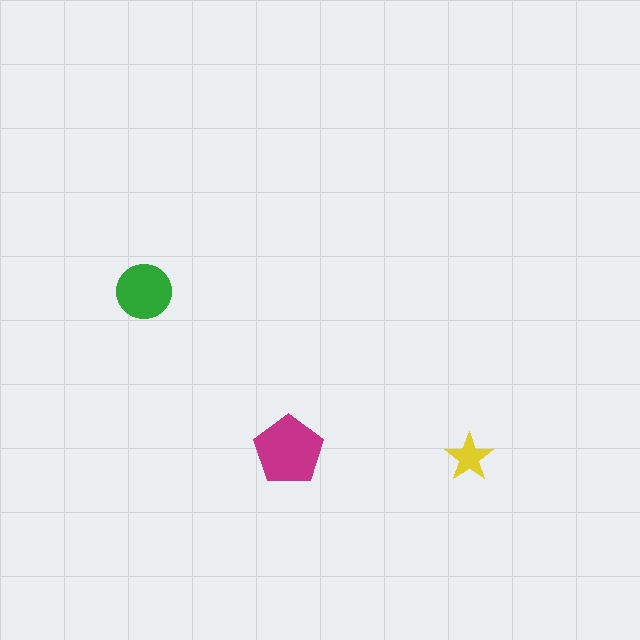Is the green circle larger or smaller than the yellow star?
Larger.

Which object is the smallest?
The yellow star.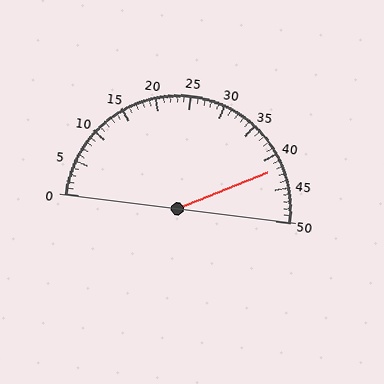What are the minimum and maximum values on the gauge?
The gauge ranges from 0 to 50.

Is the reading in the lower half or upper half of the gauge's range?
The reading is in the upper half of the range (0 to 50).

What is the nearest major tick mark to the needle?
The nearest major tick mark is 40.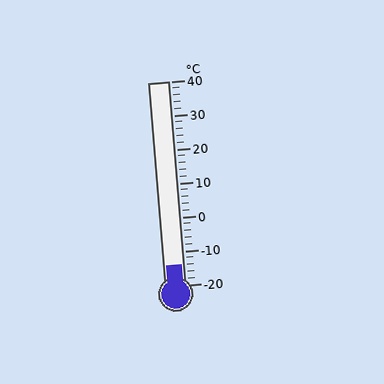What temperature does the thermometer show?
The thermometer shows approximately -14°C.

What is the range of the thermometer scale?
The thermometer scale ranges from -20°C to 40°C.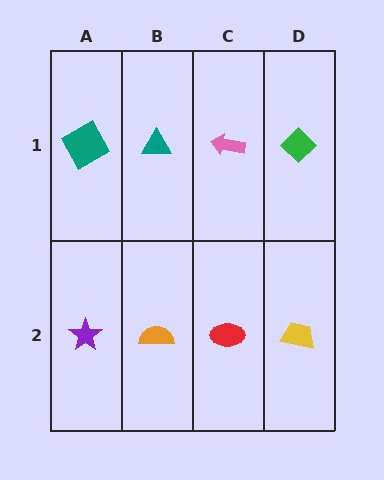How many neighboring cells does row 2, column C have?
3.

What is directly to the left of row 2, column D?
A red ellipse.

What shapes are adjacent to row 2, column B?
A teal triangle (row 1, column B), a purple star (row 2, column A), a red ellipse (row 2, column C).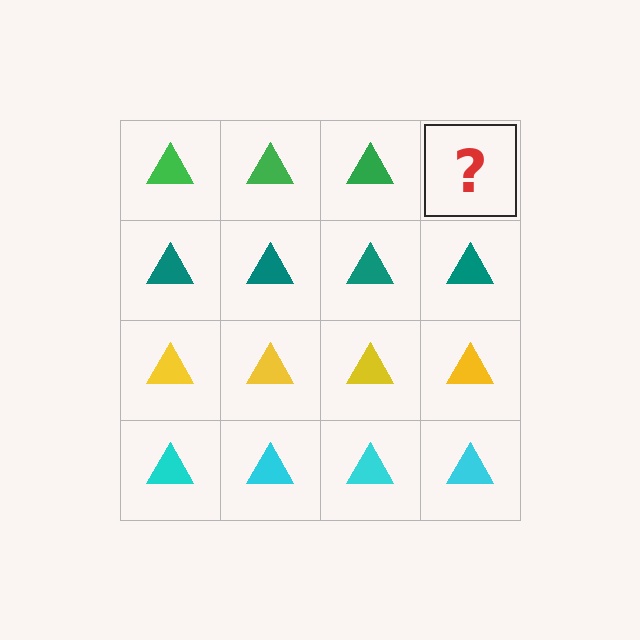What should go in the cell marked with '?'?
The missing cell should contain a green triangle.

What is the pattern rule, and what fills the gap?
The rule is that each row has a consistent color. The gap should be filled with a green triangle.